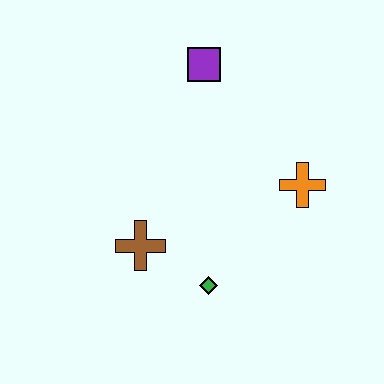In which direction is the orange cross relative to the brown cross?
The orange cross is to the right of the brown cross.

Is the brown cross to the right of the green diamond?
No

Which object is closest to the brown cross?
The green diamond is closest to the brown cross.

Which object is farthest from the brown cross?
The purple square is farthest from the brown cross.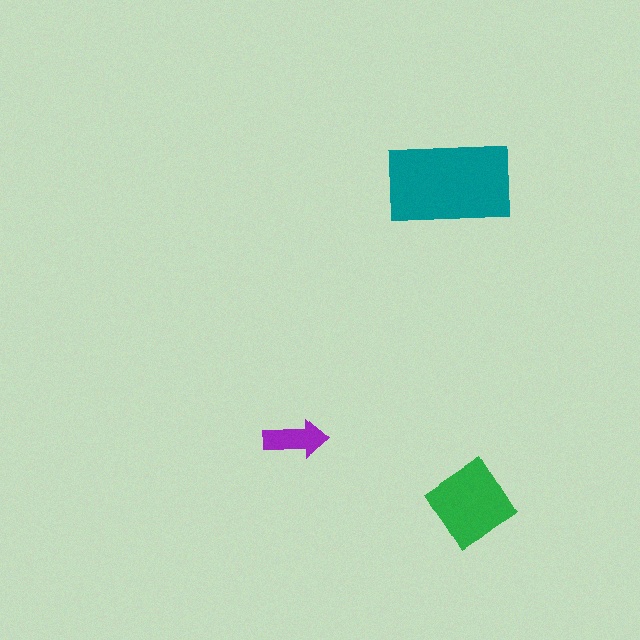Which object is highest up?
The teal rectangle is topmost.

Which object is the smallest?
The purple arrow.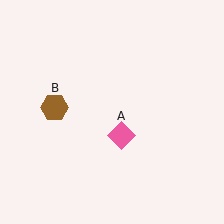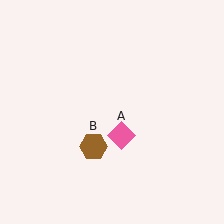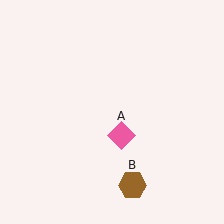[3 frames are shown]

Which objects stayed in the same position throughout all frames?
Pink diamond (object A) remained stationary.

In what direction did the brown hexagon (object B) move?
The brown hexagon (object B) moved down and to the right.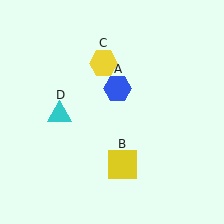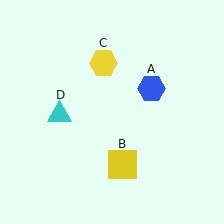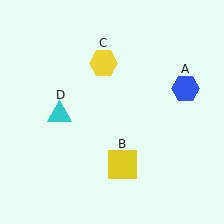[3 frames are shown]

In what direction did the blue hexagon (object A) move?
The blue hexagon (object A) moved right.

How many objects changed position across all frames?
1 object changed position: blue hexagon (object A).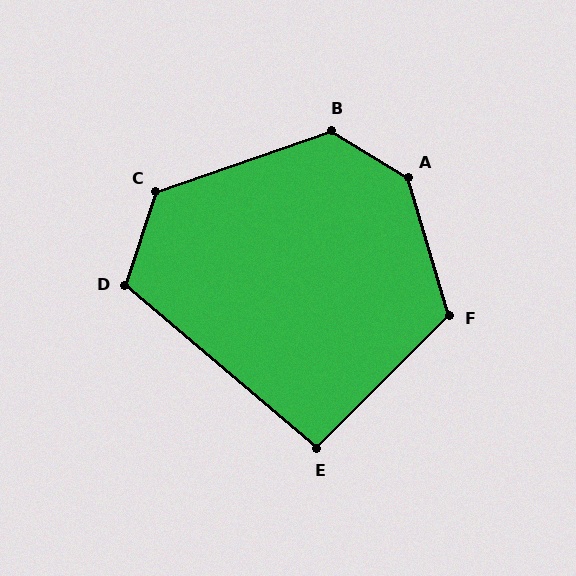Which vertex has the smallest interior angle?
E, at approximately 94 degrees.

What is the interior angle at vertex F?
Approximately 119 degrees (obtuse).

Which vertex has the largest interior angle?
A, at approximately 138 degrees.